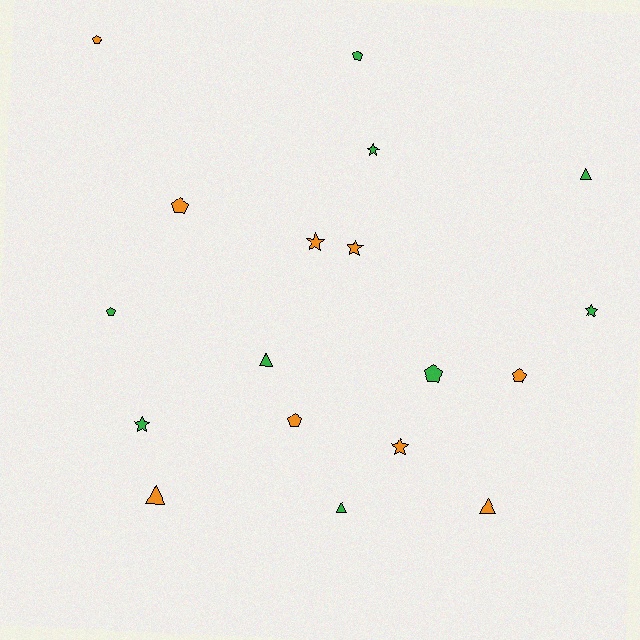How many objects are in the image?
There are 18 objects.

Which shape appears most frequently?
Pentagon, with 7 objects.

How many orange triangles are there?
There are 2 orange triangles.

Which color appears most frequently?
Green, with 9 objects.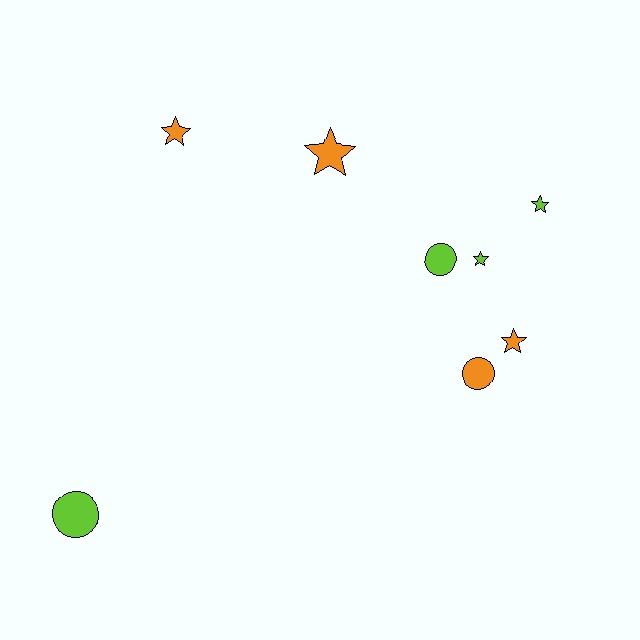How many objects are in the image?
There are 8 objects.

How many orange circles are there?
There is 1 orange circle.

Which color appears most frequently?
Lime, with 4 objects.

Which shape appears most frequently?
Star, with 5 objects.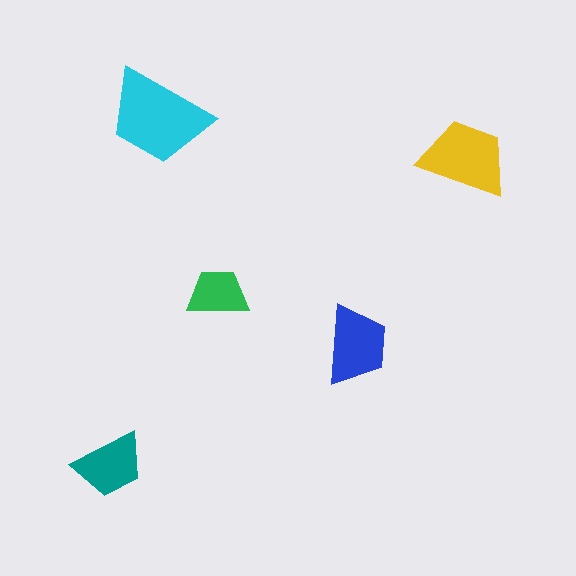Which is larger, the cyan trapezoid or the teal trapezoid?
The cyan one.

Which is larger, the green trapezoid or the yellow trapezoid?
The yellow one.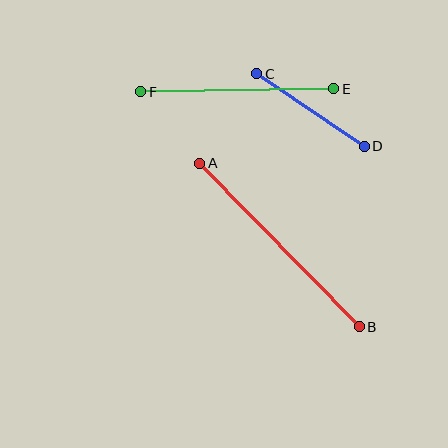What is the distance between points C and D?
The distance is approximately 130 pixels.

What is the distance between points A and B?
The distance is approximately 229 pixels.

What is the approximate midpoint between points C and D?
The midpoint is at approximately (311, 110) pixels.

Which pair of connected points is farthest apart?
Points A and B are farthest apart.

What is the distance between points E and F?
The distance is approximately 193 pixels.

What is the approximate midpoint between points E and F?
The midpoint is at approximately (237, 90) pixels.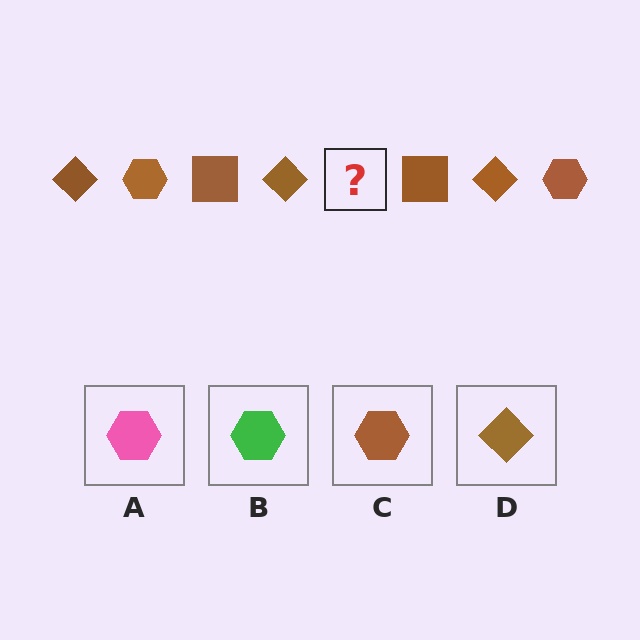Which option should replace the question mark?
Option C.